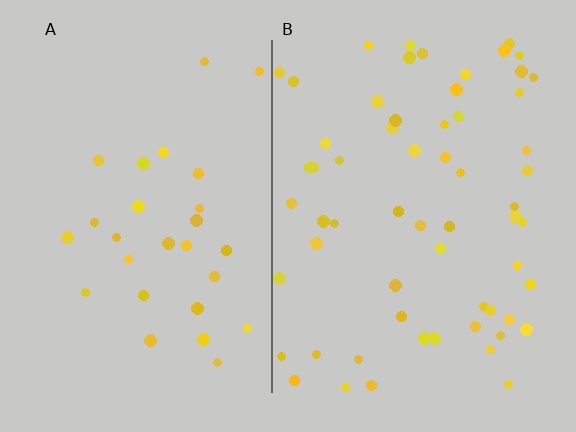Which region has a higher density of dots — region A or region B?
B (the right).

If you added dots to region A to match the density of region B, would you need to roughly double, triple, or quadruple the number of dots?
Approximately double.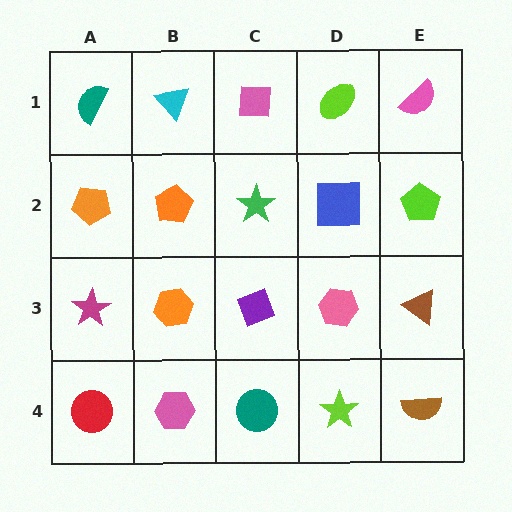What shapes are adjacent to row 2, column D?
A lime ellipse (row 1, column D), a pink hexagon (row 3, column D), a green star (row 2, column C), a lime pentagon (row 2, column E).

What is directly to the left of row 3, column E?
A pink hexagon.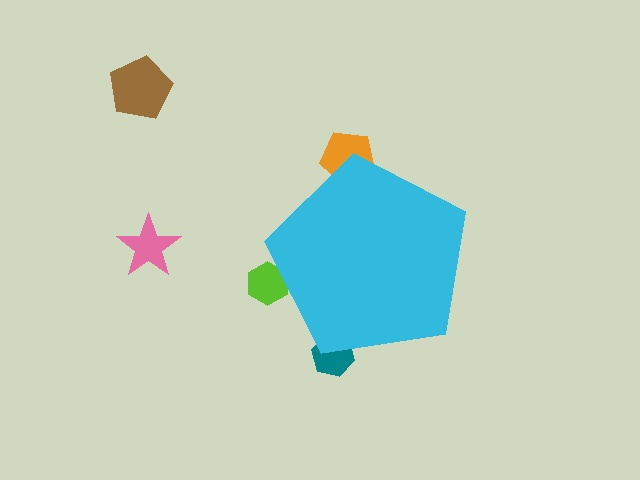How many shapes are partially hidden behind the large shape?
3 shapes are partially hidden.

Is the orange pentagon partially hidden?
Yes, the orange pentagon is partially hidden behind the cyan pentagon.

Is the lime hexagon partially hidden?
Yes, the lime hexagon is partially hidden behind the cyan pentagon.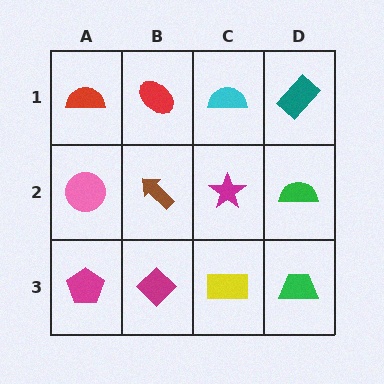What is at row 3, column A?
A magenta pentagon.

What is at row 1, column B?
A red ellipse.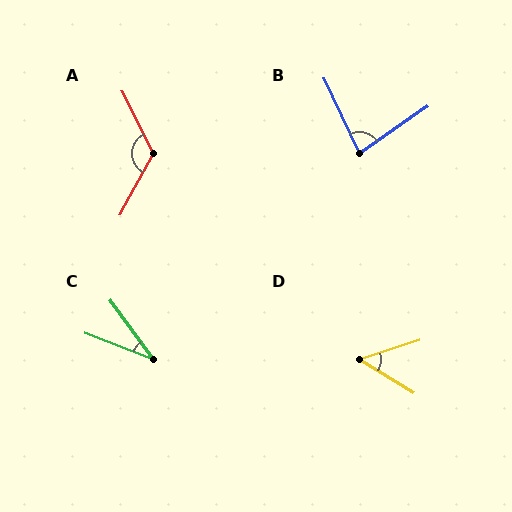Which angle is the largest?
A, at approximately 124 degrees.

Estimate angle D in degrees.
Approximately 50 degrees.